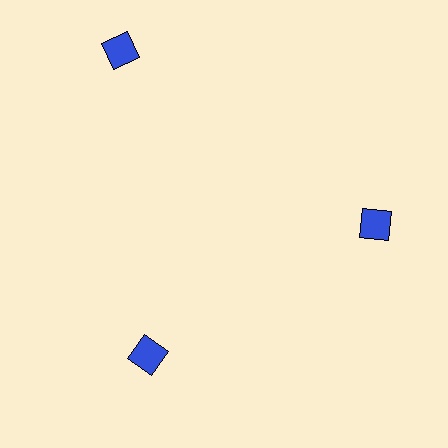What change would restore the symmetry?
The symmetry would be restored by moving it inward, back onto the ring so that all 3 diamonds sit at equal angles and equal distance from the center.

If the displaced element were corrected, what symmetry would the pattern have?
It would have 3-fold rotational symmetry — the pattern would map onto itself every 120 degrees.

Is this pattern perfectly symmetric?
No. The 3 blue diamonds are arranged in a ring, but one element near the 11 o'clock position is pushed outward from the center, breaking the 3-fold rotational symmetry.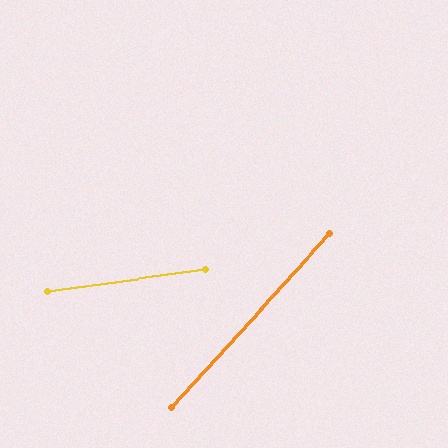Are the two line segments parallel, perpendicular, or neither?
Neither parallel nor perpendicular — they differ by about 40°.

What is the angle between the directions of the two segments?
Approximately 40 degrees.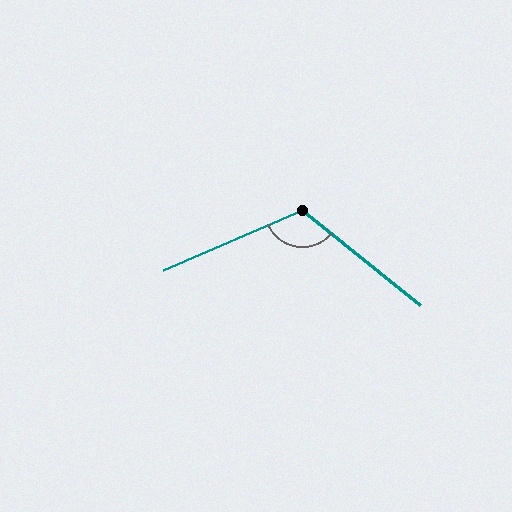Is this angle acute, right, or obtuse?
It is obtuse.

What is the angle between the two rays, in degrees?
Approximately 118 degrees.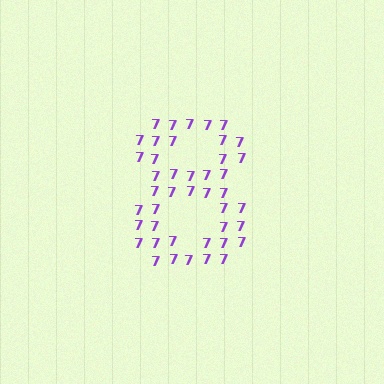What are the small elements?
The small elements are digit 7's.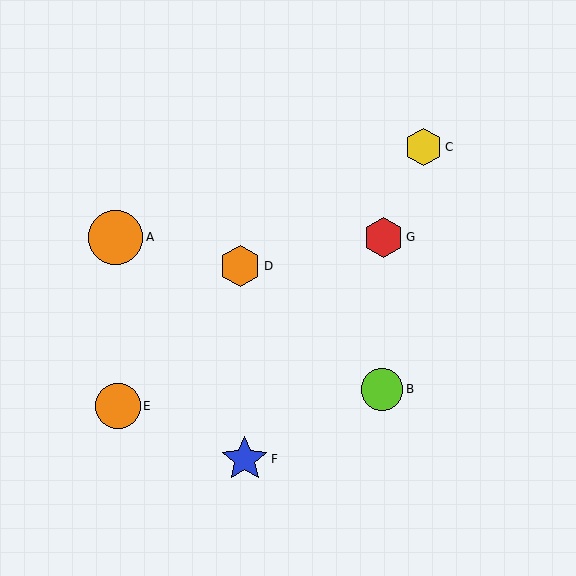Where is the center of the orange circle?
The center of the orange circle is at (118, 406).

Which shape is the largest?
The orange circle (labeled A) is the largest.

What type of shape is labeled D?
Shape D is an orange hexagon.